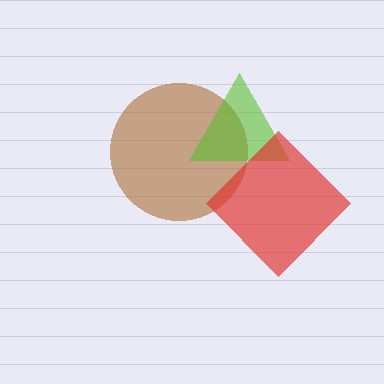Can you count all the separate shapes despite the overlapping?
Yes, there are 3 separate shapes.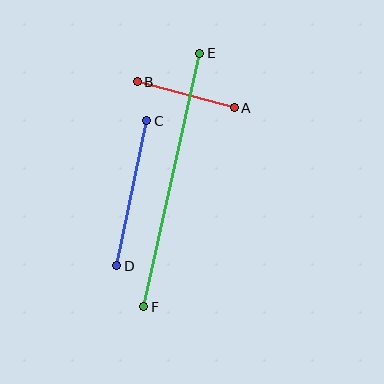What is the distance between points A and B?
The distance is approximately 100 pixels.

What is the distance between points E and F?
The distance is approximately 259 pixels.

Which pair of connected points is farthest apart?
Points E and F are farthest apart.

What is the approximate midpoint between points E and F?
The midpoint is at approximately (172, 180) pixels.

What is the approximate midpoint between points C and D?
The midpoint is at approximately (132, 193) pixels.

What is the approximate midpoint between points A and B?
The midpoint is at approximately (186, 95) pixels.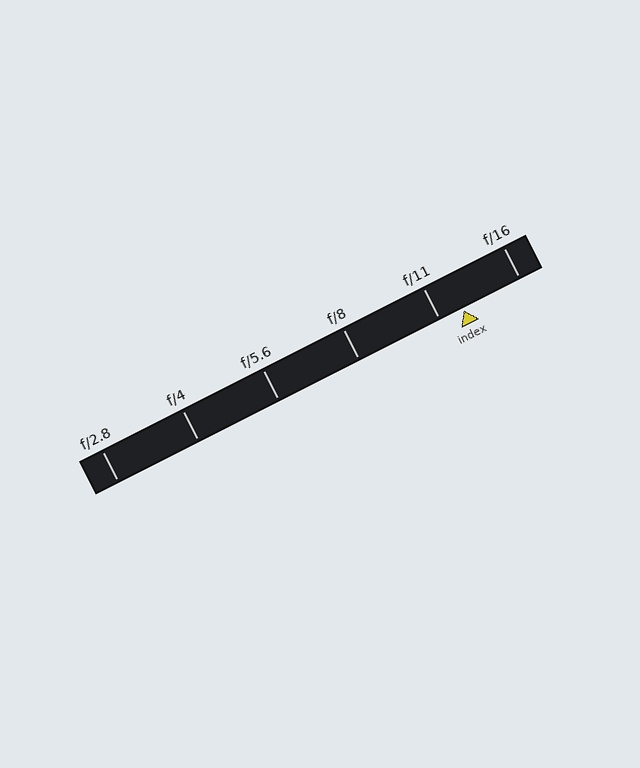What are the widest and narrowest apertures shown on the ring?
The widest aperture shown is f/2.8 and the narrowest is f/16.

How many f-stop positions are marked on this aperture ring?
There are 6 f-stop positions marked.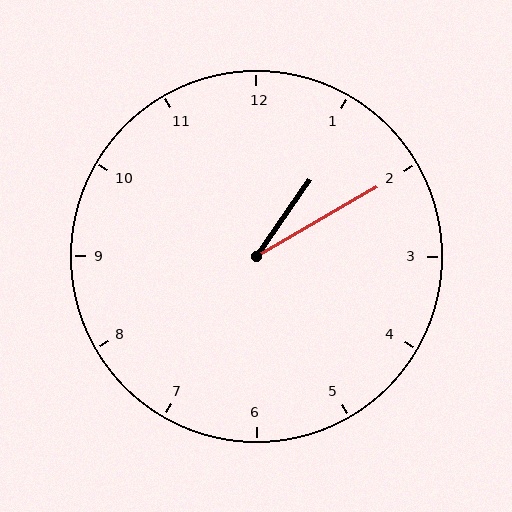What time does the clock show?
1:10.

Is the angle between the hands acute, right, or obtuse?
It is acute.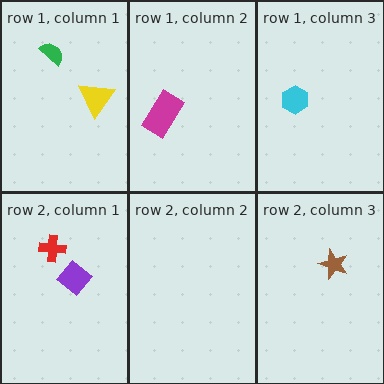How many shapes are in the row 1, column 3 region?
1.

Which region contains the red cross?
The row 2, column 1 region.